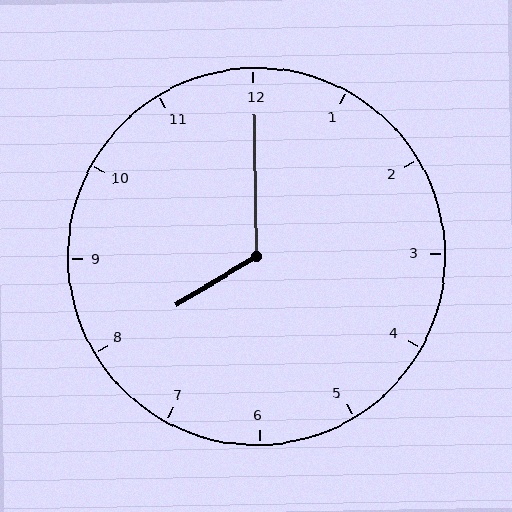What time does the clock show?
8:00.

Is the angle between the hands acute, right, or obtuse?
It is obtuse.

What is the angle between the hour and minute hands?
Approximately 120 degrees.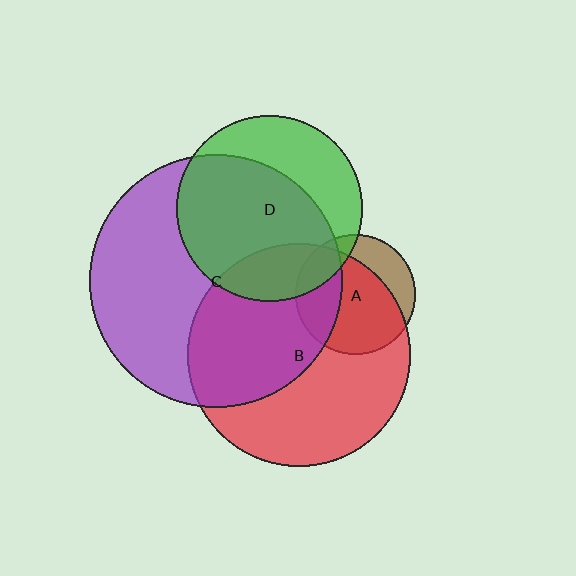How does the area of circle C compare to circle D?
Approximately 1.9 times.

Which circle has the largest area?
Circle C (purple).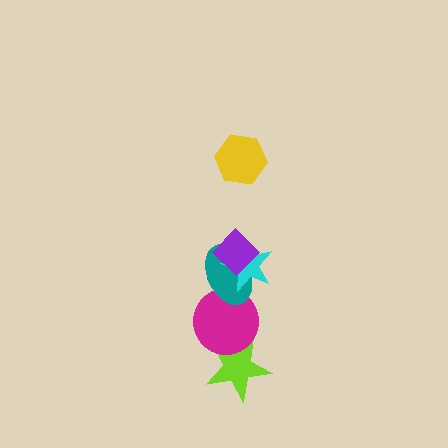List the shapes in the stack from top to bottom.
From top to bottom: the yellow hexagon, the purple diamond, the cyan star, the teal ellipse, the magenta circle, the lime star.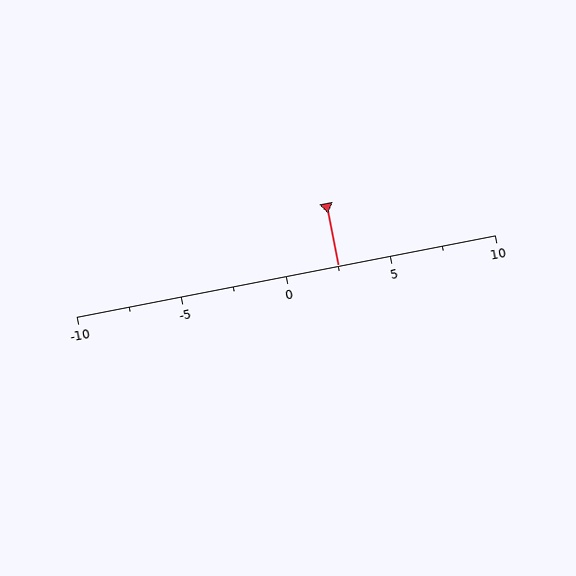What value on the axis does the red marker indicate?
The marker indicates approximately 2.5.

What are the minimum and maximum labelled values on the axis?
The axis runs from -10 to 10.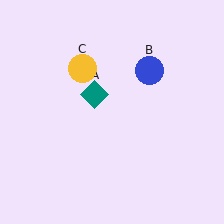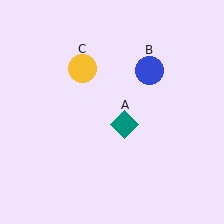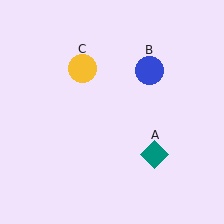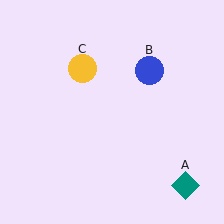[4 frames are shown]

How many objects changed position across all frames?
1 object changed position: teal diamond (object A).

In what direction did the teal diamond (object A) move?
The teal diamond (object A) moved down and to the right.